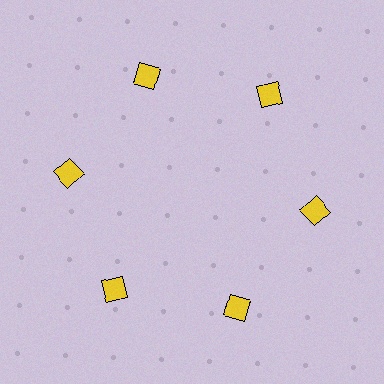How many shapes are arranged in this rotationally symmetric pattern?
There are 6 shapes, arranged in 6 groups of 1.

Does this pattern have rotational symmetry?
Yes, this pattern has 6-fold rotational symmetry. It looks the same after rotating 60 degrees around the center.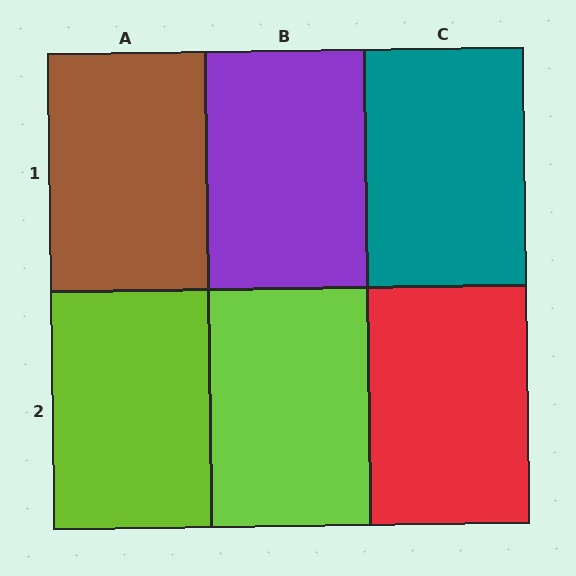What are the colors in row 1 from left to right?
Brown, purple, teal.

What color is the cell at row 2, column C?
Red.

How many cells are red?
1 cell is red.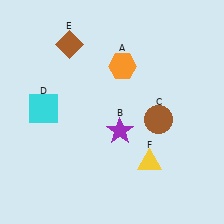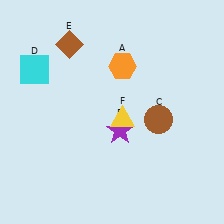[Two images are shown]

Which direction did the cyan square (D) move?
The cyan square (D) moved up.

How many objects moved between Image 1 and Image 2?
2 objects moved between the two images.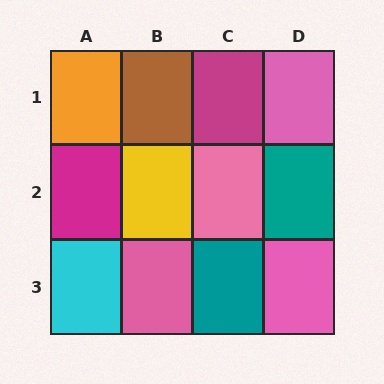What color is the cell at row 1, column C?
Magenta.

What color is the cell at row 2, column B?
Yellow.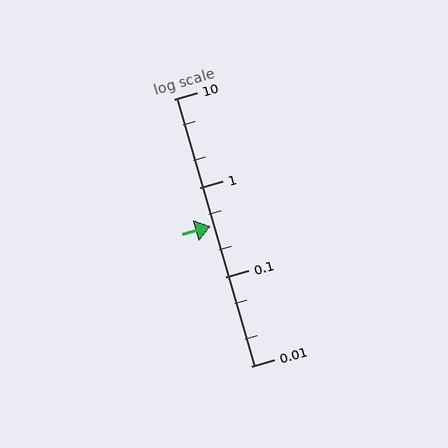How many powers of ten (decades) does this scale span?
The scale spans 3 decades, from 0.01 to 10.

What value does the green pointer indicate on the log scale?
The pointer indicates approximately 0.37.